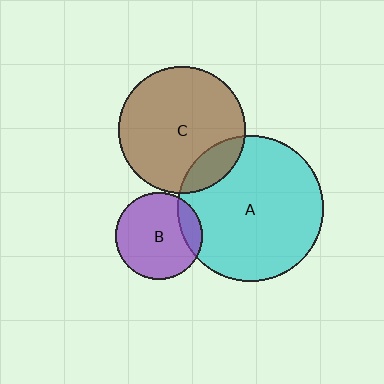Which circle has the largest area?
Circle A (cyan).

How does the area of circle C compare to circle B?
Approximately 2.1 times.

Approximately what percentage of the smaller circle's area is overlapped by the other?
Approximately 15%.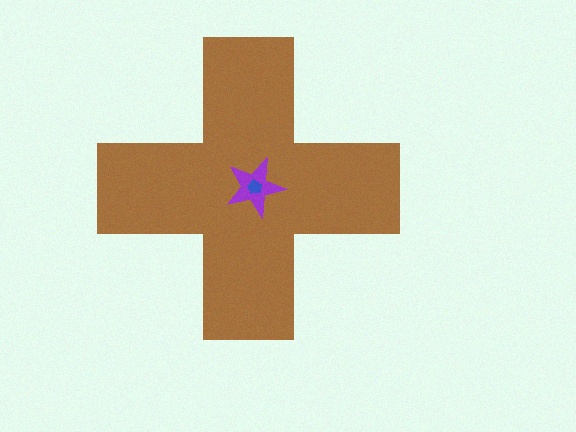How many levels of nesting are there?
3.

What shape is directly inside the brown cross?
The purple star.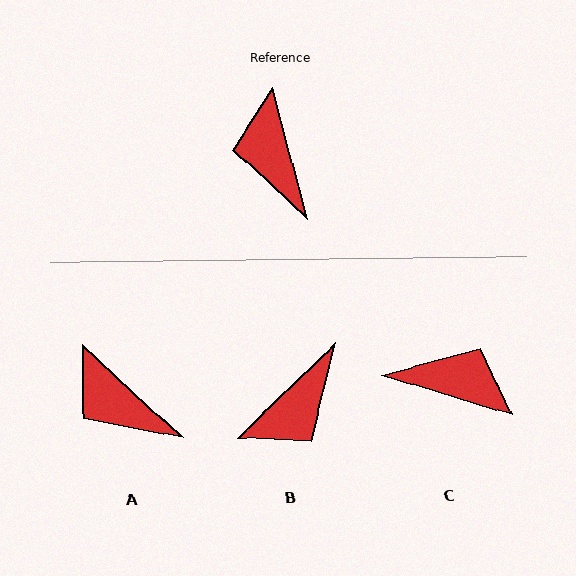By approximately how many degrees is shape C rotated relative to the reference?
Approximately 122 degrees clockwise.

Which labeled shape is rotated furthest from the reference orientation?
C, about 122 degrees away.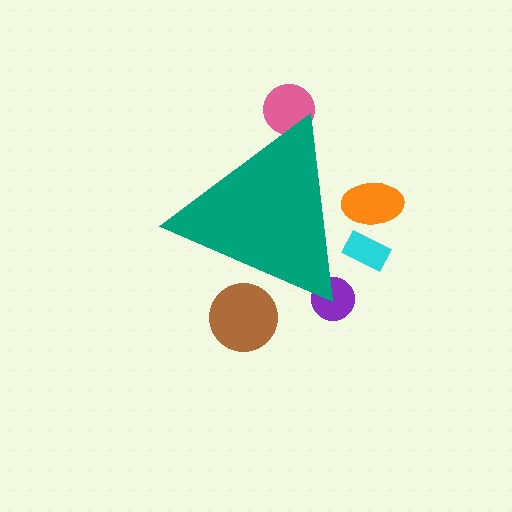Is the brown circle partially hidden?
Yes, the brown circle is partially hidden behind the teal triangle.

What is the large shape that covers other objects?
A teal triangle.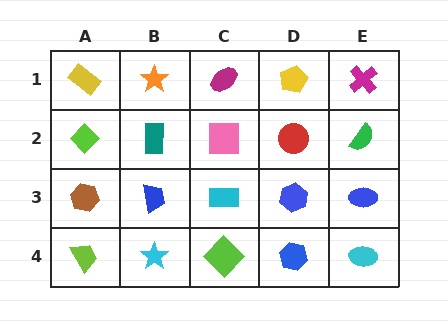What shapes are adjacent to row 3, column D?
A red circle (row 2, column D), a blue hexagon (row 4, column D), a cyan rectangle (row 3, column C), a blue ellipse (row 3, column E).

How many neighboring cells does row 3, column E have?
3.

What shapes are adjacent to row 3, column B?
A teal rectangle (row 2, column B), a cyan star (row 4, column B), a brown hexagon (row 3, column A), a cyan rectangle (row 3, column C).